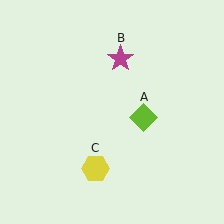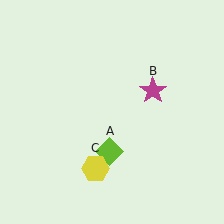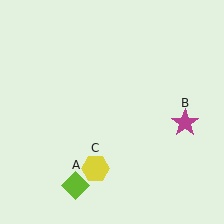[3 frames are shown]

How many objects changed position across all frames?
2 objects changed position: lime diamond (object A), magenta star (object B).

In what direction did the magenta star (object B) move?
The magenta star (object B) moved down and to the right.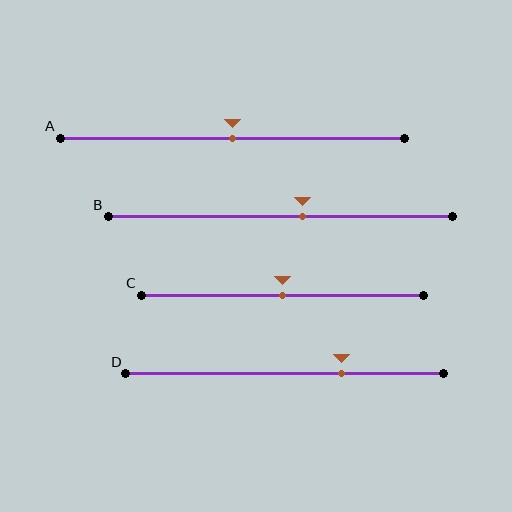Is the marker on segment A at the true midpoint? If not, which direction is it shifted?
Yes, the marker on segment A is at the true midpoint.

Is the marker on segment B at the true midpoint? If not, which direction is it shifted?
No, the marker on segment B is shifted to the right by about 6% of the segment length.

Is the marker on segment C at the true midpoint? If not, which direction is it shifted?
Yes, the marker on segment C is at the true midpoint.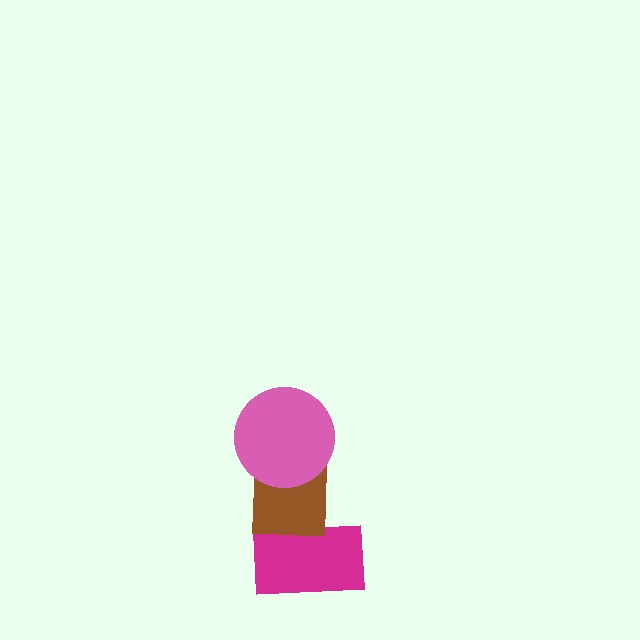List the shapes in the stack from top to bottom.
From top to bottom: the pink circle, the brown square, the magenta rectangle.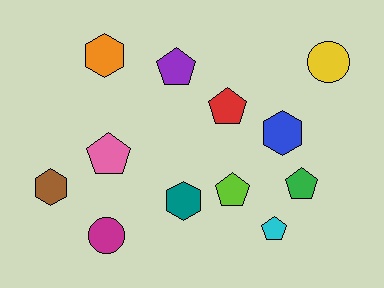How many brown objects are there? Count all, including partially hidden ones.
There is 1 brown object.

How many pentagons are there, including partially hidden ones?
There are 6 pentagons.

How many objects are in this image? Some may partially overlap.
There are 12 objects.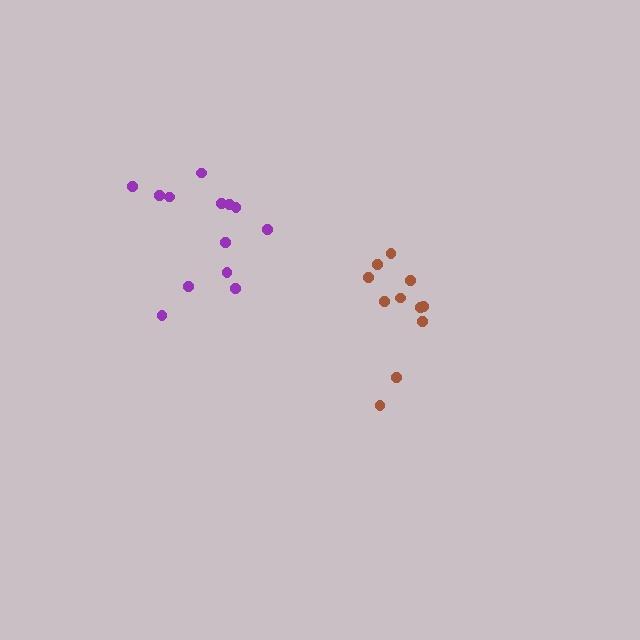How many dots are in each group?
Group 1: 13 dots, Group 2: 11 dots (24 total).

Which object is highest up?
The purple cluster is topmost.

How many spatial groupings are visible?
There are 2 spatial groupings.